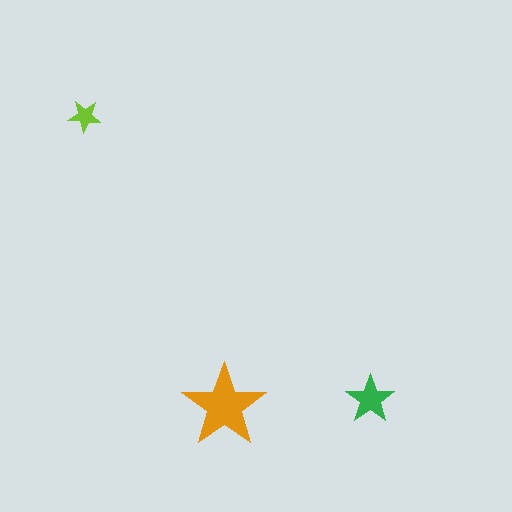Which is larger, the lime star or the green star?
The green one.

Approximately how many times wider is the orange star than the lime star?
About 2.5 times wider.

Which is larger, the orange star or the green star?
The orange one.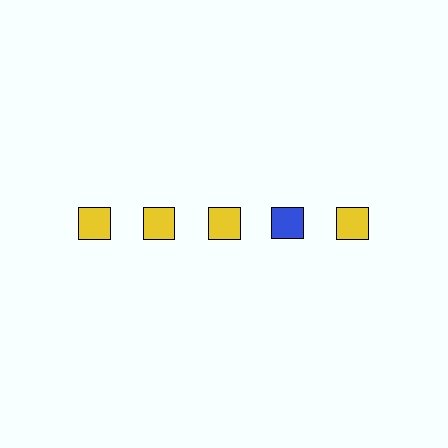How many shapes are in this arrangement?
There are 5 shapes arranged in a grid pattern.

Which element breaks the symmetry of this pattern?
The blue square in the top row, second from right column breaks the symmetry. All other shapes are yellow squares.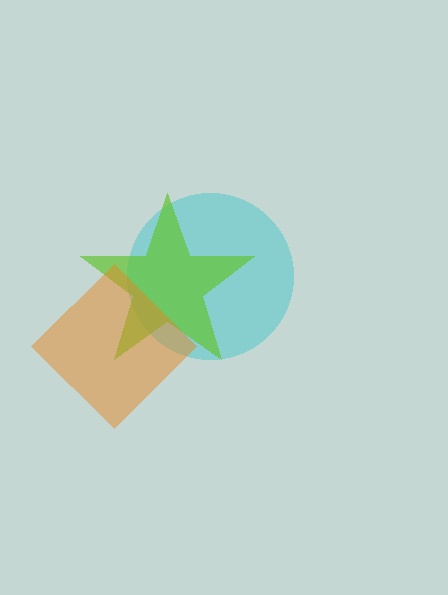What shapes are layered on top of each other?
The layered shapes are: a cyan circle, a lime star, an orange diamond.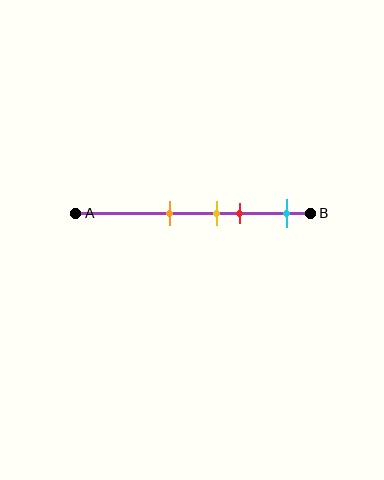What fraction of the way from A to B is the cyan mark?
The cyan mark is approximately 90% (0.9) of the way from A to B.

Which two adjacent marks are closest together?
The yellow and red marks are the closest adjacent pair.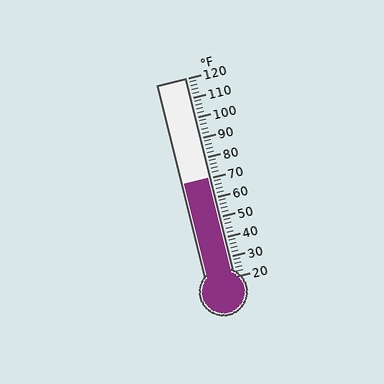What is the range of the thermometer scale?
The thermometer scale ranges from 20°F to 120°F.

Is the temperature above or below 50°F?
The temperature is above 50°F.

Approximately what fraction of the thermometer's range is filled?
The thermometer is filled to approximately 50% of its range.